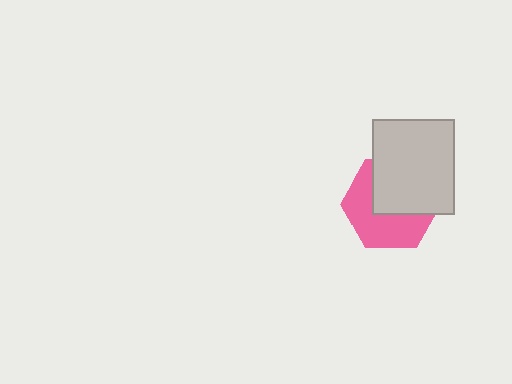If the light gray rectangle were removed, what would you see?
You would see the complete pink hexagon.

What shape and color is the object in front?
The object in front is a light gray rectangle.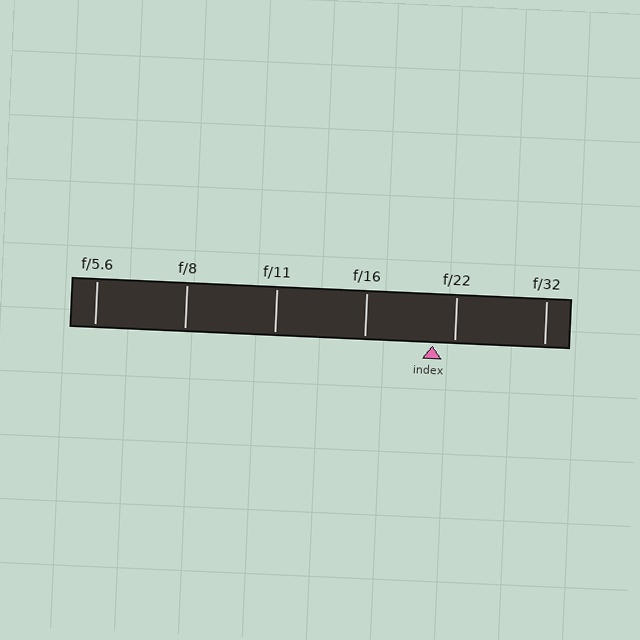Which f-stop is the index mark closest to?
The index mark is closest to f/22.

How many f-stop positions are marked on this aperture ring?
There are 6 f-stop positions marked.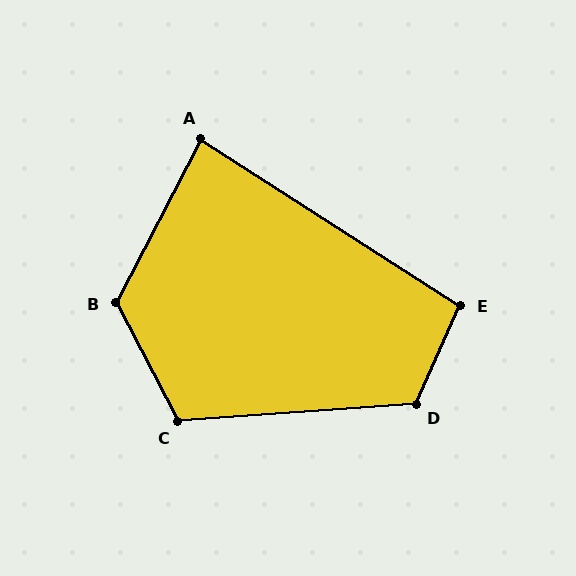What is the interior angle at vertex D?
Approximately 118 degrees (obtuse).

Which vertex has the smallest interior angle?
A, at approximately 85 degrees.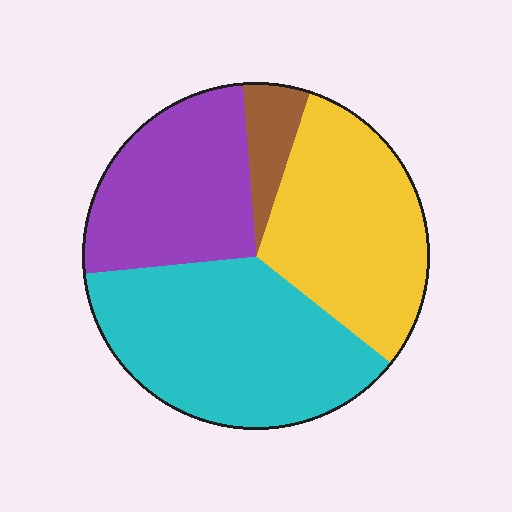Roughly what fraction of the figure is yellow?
Yellow takes up about one third (1/3) of the figure.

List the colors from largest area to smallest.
From largest to smallest: cyan, yellow, purple, brown.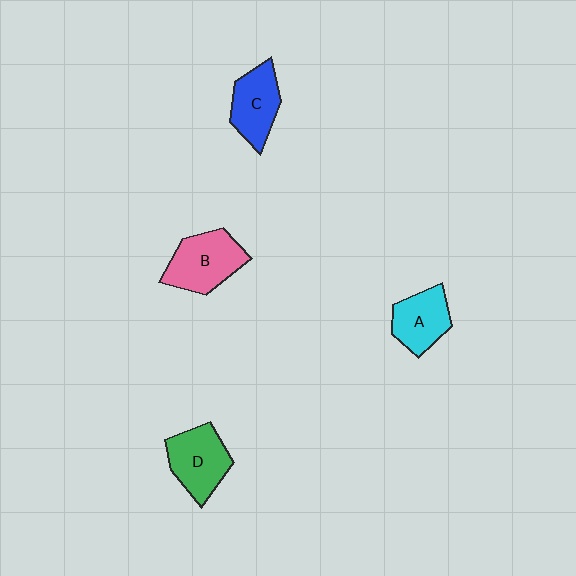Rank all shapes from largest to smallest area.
From largest to smallest: B (pink), D (green), C (blue), A (cyan).